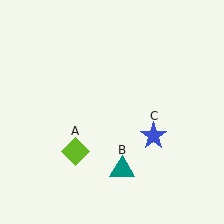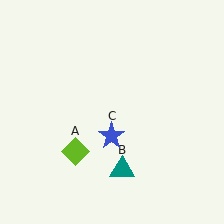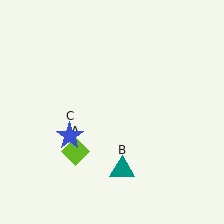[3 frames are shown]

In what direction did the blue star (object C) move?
The blue star (object C) moved left.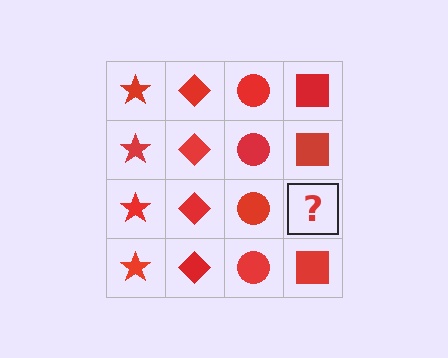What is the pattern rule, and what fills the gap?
The rule is that each column has a consistent shape. The gap should be filled with a red square.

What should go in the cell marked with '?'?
The missing cell should contain a red square.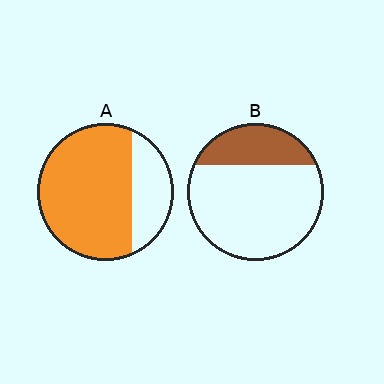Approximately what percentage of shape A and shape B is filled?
A is approximately 75% and B is approximately 25%.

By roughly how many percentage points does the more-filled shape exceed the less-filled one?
By roughly 50 percentage points (A over B).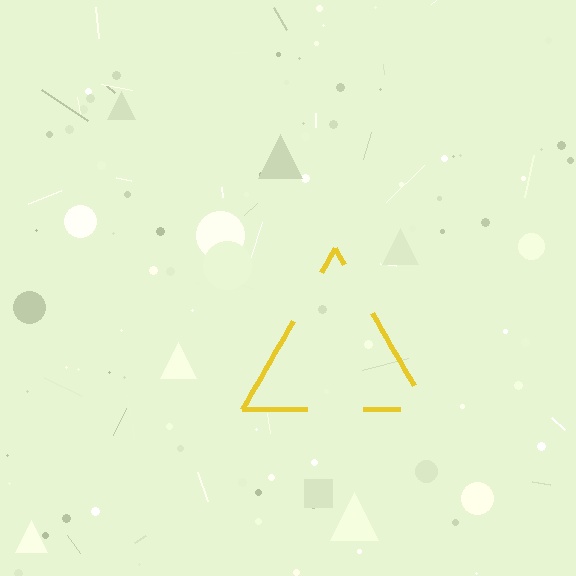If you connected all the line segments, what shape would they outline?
They would outline a triangle.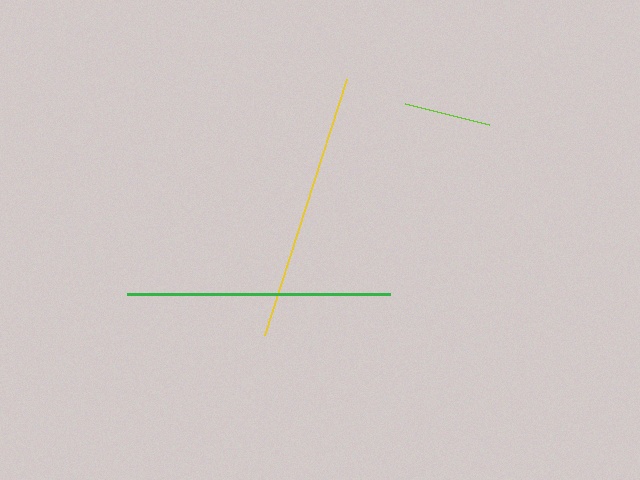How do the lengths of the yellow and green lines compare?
The yellow and green lines are approximately the same length.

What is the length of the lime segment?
The lime segment is approximately 87 pixels long.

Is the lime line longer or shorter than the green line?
The green line is longer than the lime line.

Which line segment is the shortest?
The lime line is the shortest at approximately 87 pixels.